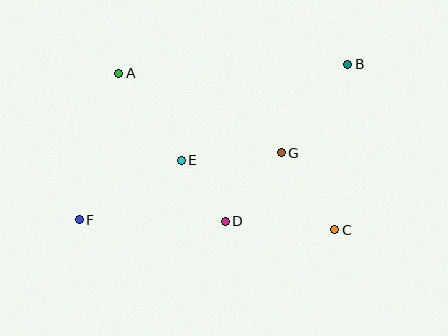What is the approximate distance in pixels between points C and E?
The distance between C and E is approximately 168 pixels.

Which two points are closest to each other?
Points D and E are closest to each other.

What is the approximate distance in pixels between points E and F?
The distance between E and F is approximately 118 pixels.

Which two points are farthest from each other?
Points B and F are farthest from each other.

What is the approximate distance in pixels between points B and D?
The distance between B and D is approximately 199 pixels.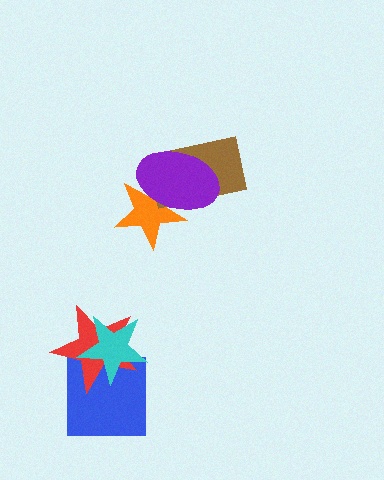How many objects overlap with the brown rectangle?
2 objects overlap with the brown rectangle.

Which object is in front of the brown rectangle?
The purple ellipse is in front of the brown rectangle.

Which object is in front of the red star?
The cyan star is in front of the red star.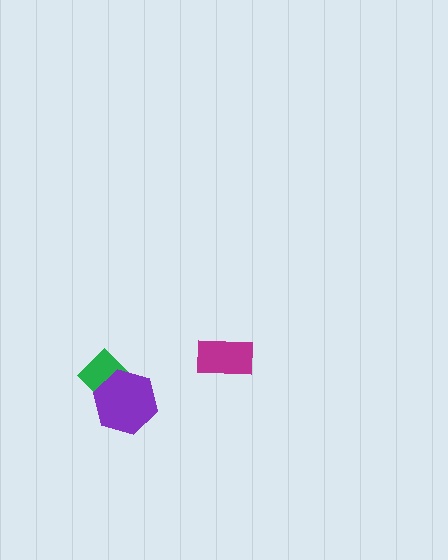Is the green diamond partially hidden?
Yes, it is partially covered by another shape.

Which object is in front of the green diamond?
The purple hexagon is in front of the green diamond.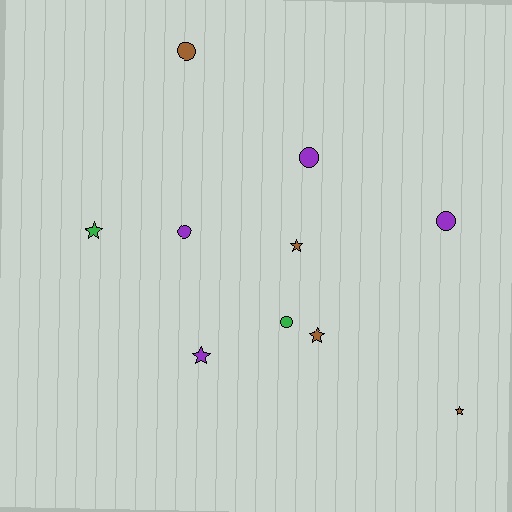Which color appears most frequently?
Purple, with 4 objects.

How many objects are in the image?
There are 10 objects.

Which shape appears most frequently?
Circle, with 5 objects.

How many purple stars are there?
There is 1 purple star.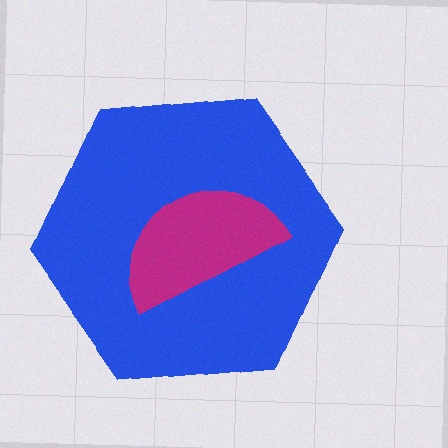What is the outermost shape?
The blue hexagon.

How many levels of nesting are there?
2.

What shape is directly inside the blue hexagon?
The magenta semicircle.